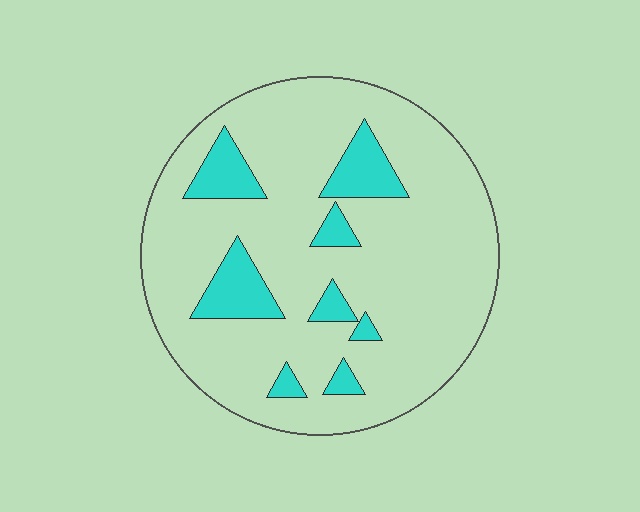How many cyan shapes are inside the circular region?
8.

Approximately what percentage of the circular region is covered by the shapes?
Approximately 15%.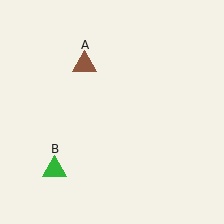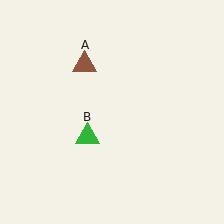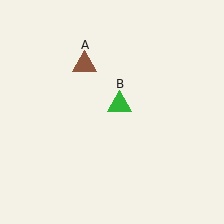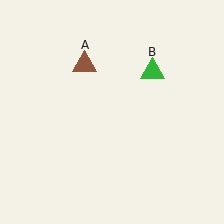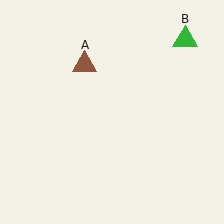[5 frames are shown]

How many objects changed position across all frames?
1 object changed position: green triangle (object B).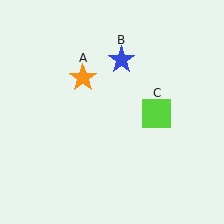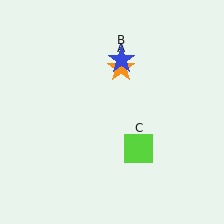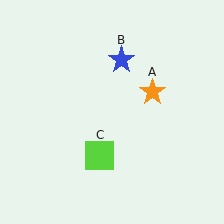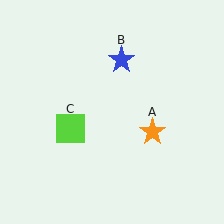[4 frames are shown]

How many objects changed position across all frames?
2 objects changed position: orange star (object A), lime square (object C).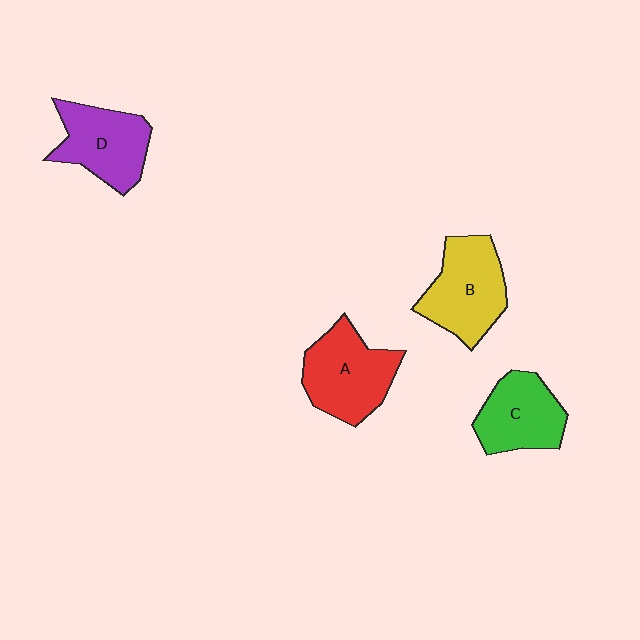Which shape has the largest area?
Shape A (red).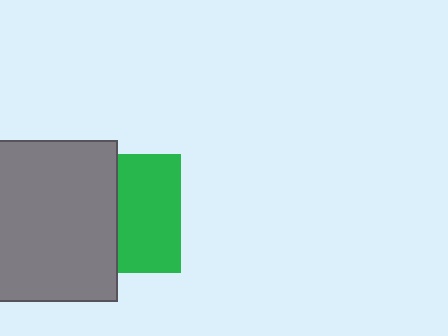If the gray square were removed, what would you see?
You would see the complete green square.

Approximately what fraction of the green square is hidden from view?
Roughly 47% of the green square is hidden behind the gray square.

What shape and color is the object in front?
The object in front is a gray square.